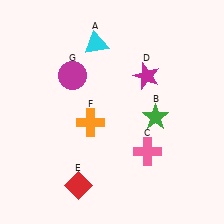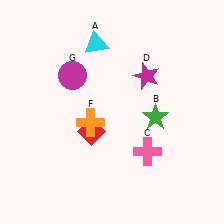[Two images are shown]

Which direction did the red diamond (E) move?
The red diamond (E) moved up.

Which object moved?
The red diamond (E) moved up.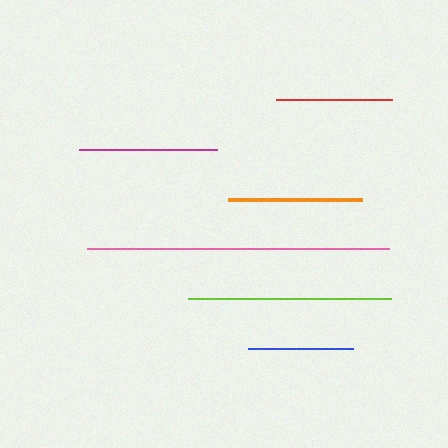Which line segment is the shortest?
The blue line is the shortest at approximately 105 pixels.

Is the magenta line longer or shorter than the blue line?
The magenta line is longer than the blue line.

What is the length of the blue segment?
The blue segment is approximately 105 pixels long.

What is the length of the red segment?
The red segment is approximately 117 pixels long.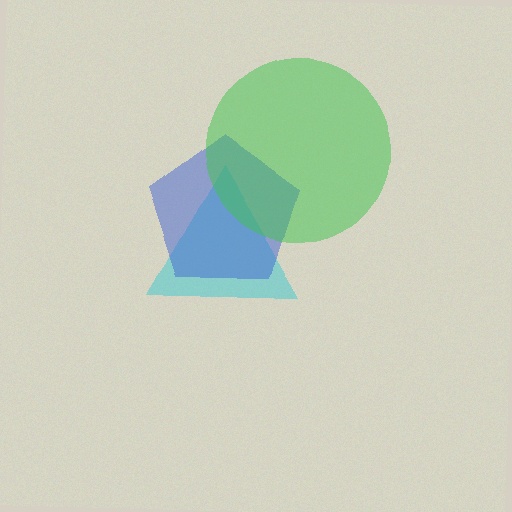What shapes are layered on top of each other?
The layered shapes are: a cyan triangle, a blue pentagon, a green circle.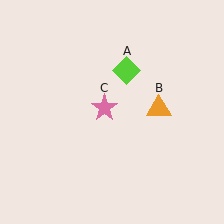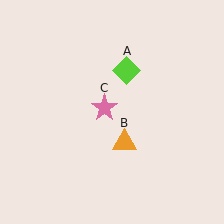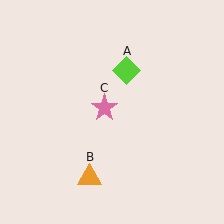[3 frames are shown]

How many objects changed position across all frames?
1 object changed position: orange triangle (object B).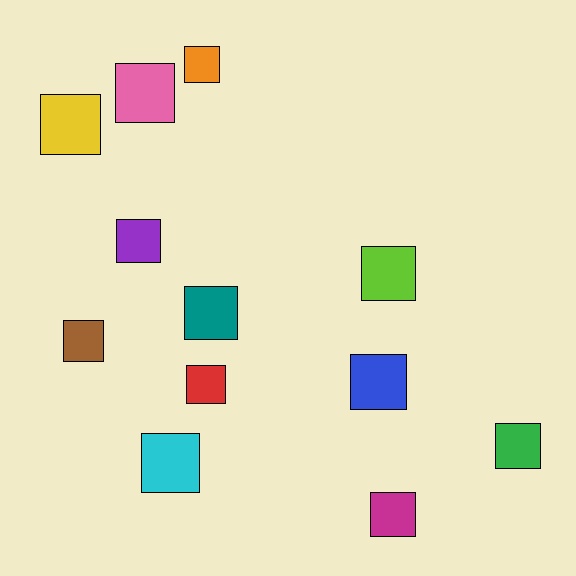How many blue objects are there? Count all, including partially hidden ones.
There is 1 blue object.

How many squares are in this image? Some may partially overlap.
There are 12 squares.